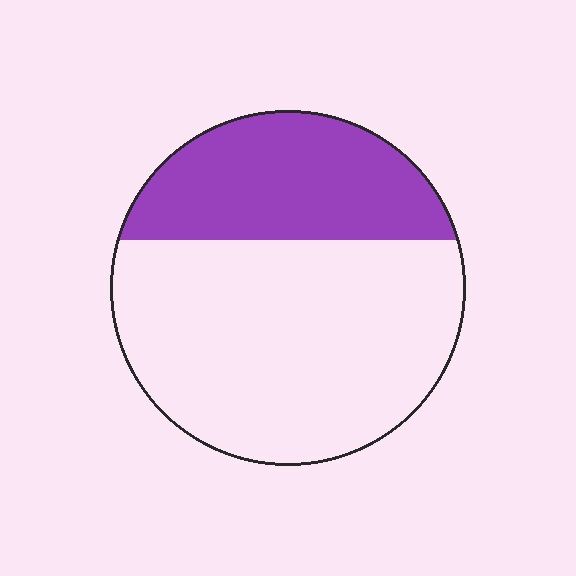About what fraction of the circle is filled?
About one third (1/3).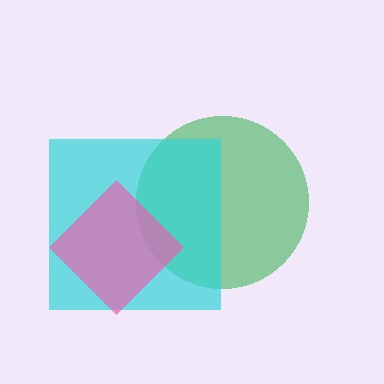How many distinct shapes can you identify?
There are 3 distinct shapes: a green circle, a cyan square, a pink diamond.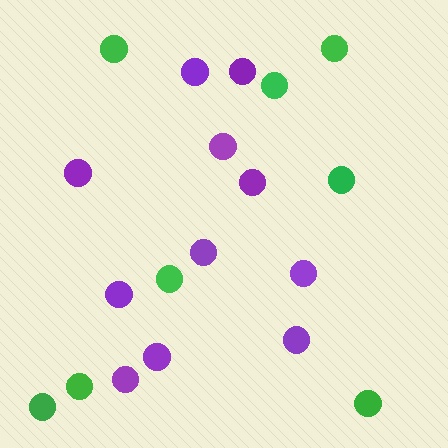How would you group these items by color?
There are 2 groups: one group of purple circles (11) and one group of green circles (8).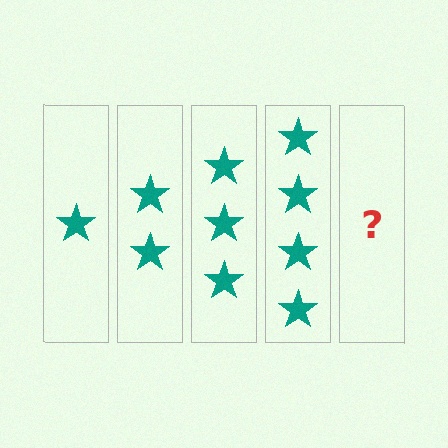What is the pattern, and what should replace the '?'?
The pattern is that each step adds one more star. The '?' should be 5 stars.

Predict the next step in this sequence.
The next step is 5 stars.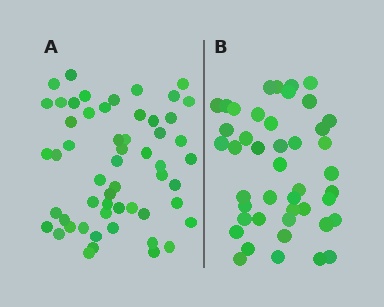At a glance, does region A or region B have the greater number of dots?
Region A (the left region) has more dots.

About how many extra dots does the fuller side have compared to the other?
Region A has roughly 12 or so more dots than region B.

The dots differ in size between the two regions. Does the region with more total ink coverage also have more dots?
No. Region B has more total ink coverage because its dots are larger, but region A actually contains more individual dots. Total area can be misleading — the number of items is what matters here.